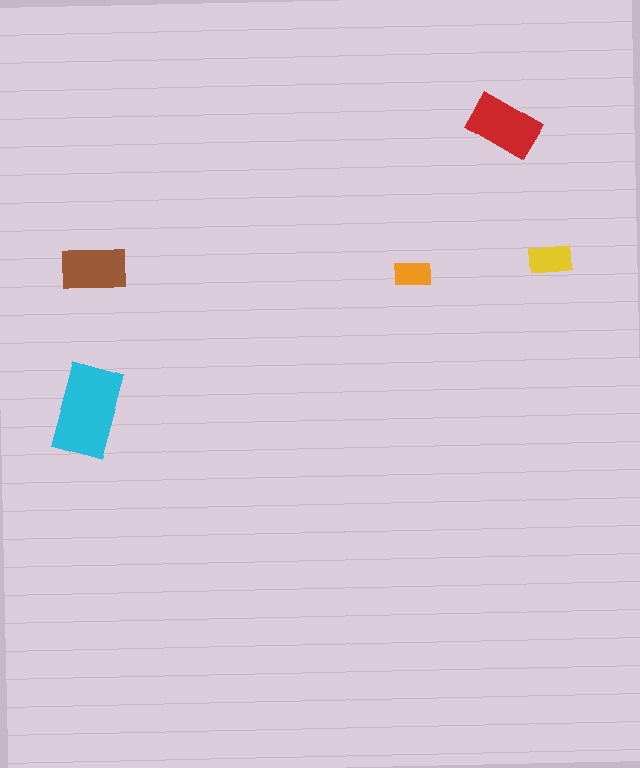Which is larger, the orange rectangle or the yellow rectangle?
The yellow one.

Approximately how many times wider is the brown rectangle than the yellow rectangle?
About 1.5 times wider.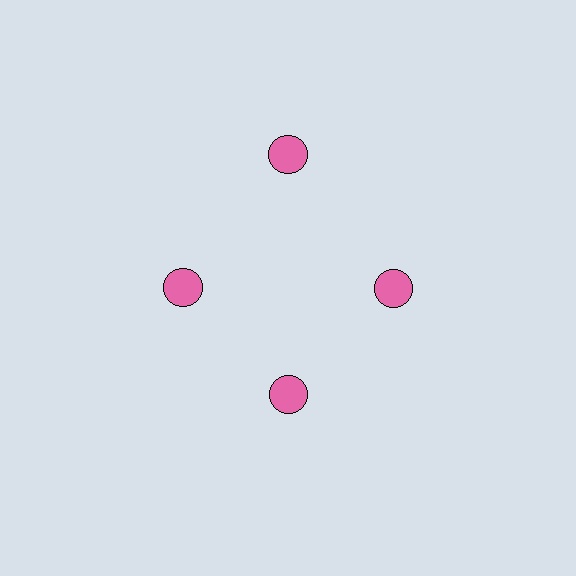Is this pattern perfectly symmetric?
No. The 4 pink circles are arranged in a ring, but one element near the 12 o'clock position is pushed outward from the center, breaking the 4-fold rotational symmetry.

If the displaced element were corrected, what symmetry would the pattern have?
It would have 4-fold rotational symmetry — the pattern would map onto itself every 90 degrees.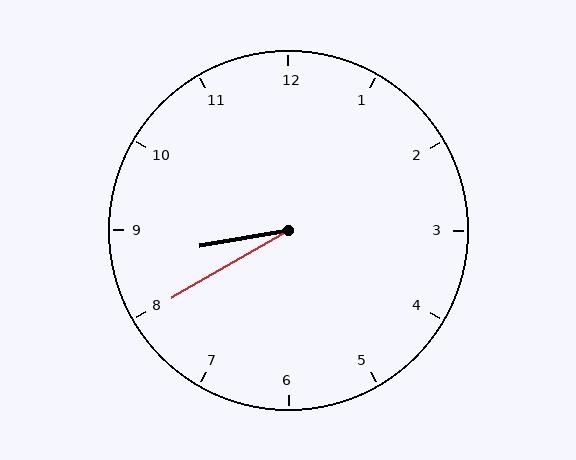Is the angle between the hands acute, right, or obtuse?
It is acute.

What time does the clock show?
8:40.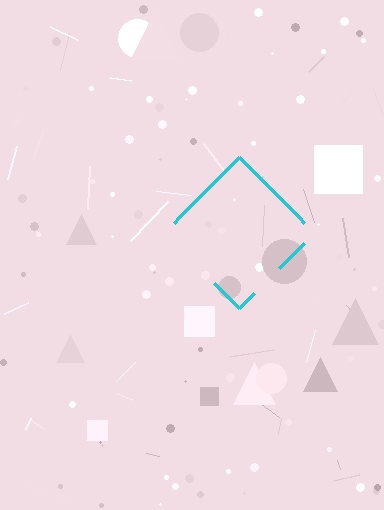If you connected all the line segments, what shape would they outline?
They would outline a diamond.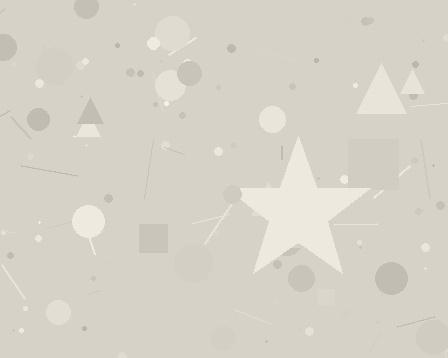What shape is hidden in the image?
A star is hidden in the image.